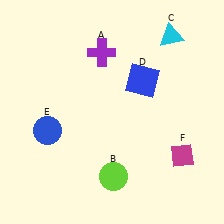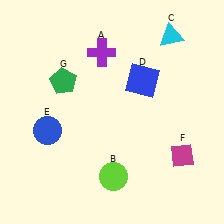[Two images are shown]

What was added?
A green pentagon (G) was added in Image 2.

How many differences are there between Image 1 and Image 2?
There is 1 difference between the two images.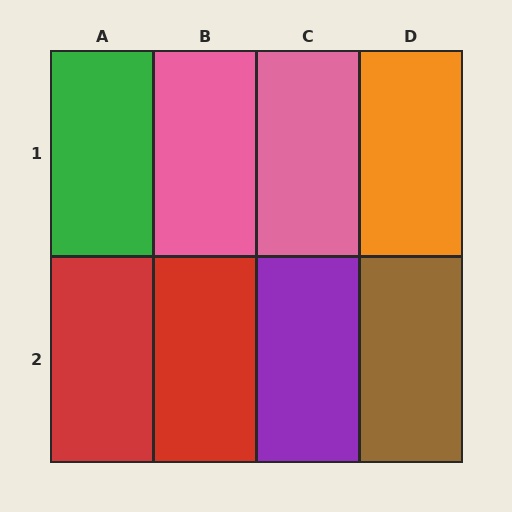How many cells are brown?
1 cell is brown.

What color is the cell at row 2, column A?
Red.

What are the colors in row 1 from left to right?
Green, pink, pink, orange.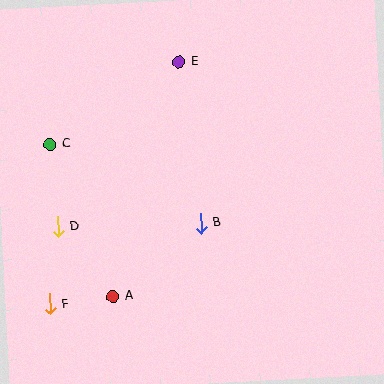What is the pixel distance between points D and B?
The distance between D and B is 143 pixels.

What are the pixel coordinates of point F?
Point F is at (50, 304).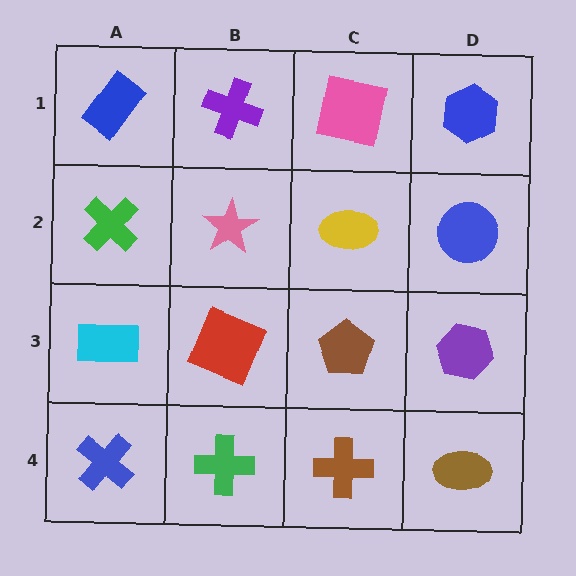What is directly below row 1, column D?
A blue circle.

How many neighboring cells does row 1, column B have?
3.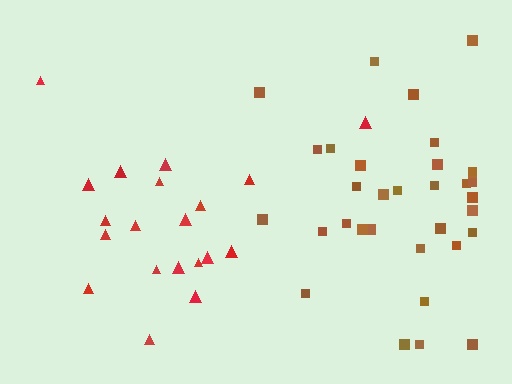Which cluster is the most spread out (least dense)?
Red.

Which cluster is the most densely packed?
Brown.